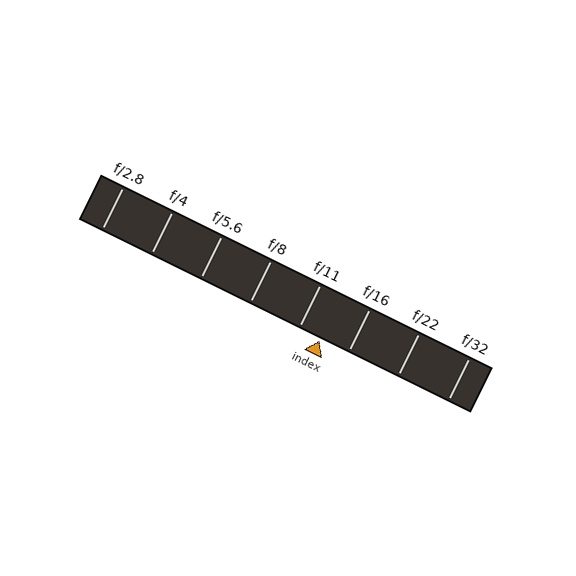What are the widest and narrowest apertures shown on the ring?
The widest aperture shown is f/2.8 and the narrowest is f/32.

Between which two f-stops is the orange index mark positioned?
The index mark is between f/11 and f/16.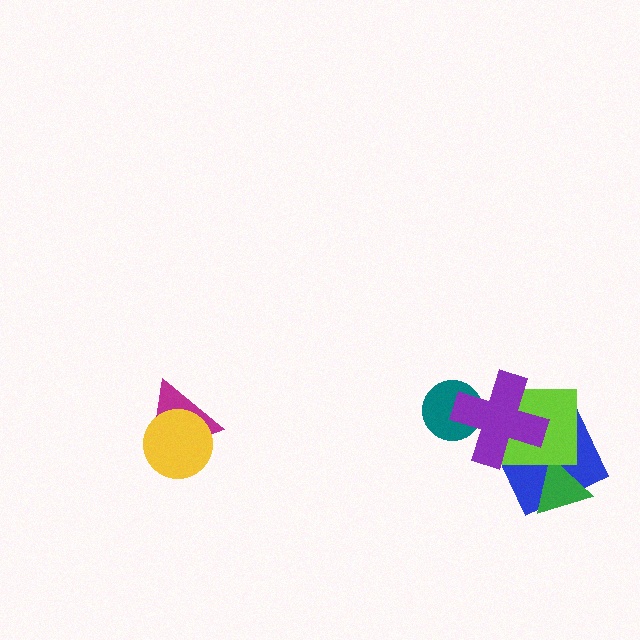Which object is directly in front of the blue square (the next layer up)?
The green triangle is directly in front of the blue square.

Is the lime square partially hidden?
Yes, it is partially covered by another shape.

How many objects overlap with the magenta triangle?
1 object overlaps with the magenta triangle.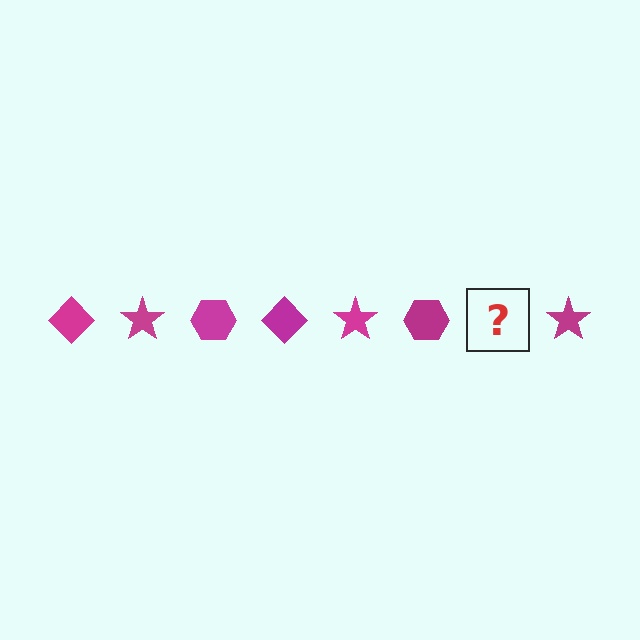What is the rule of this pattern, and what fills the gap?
The rule is that the pattern cycles through diamond, star, hexagon shapes in magenta. The gap should be filled with a magenta diamond.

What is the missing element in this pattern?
The missing element is a magenta diamond.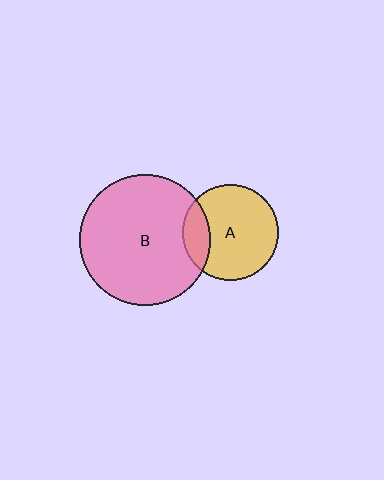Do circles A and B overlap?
Yes.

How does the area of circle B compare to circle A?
Approximately 1.9 times.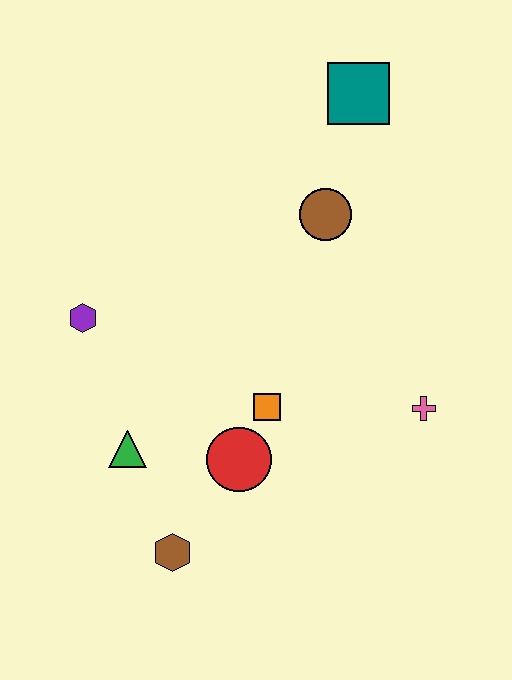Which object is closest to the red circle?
The orange square is closest to the red circle.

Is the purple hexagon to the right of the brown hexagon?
No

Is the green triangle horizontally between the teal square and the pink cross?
No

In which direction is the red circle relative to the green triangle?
The red circle is to the right of the green triangle.